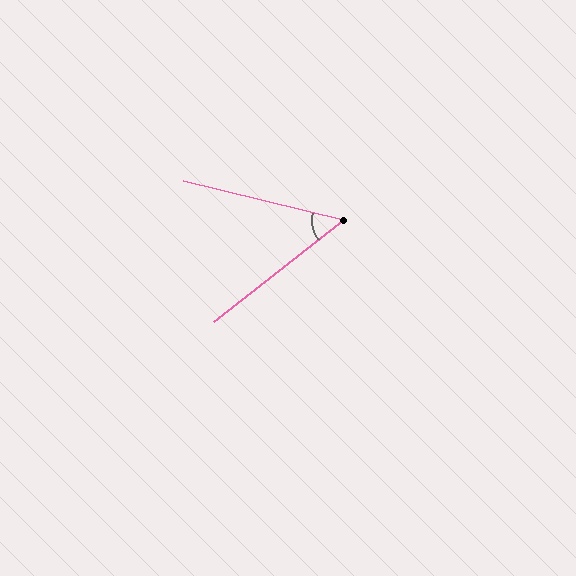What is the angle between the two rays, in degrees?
Approximately 52 degrees.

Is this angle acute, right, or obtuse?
It is acute.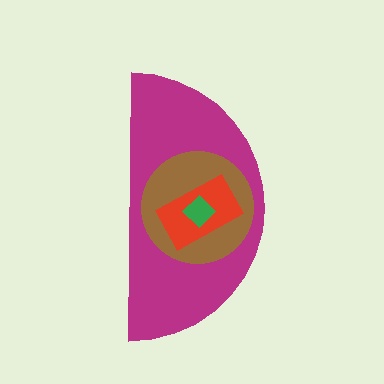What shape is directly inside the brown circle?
The red rectangle.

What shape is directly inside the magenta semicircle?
The brown circle.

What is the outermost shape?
The magenta semicircle.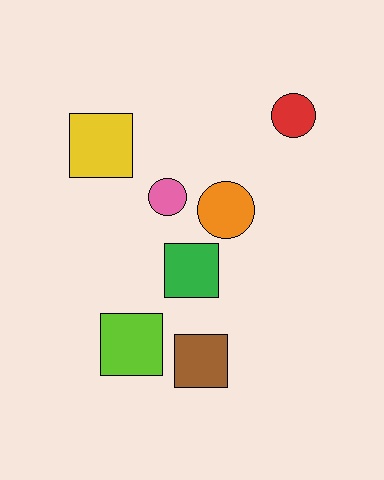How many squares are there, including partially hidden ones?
There are 4 squares.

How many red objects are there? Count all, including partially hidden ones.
There is 1 red object.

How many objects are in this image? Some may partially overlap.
There are 7 objects.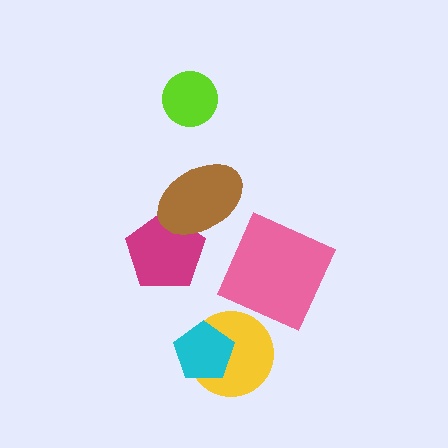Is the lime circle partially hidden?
No, no other shape covers it.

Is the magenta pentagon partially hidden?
Yes, it is partially covered by another shape.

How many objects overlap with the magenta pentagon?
1 object overlaps with the magenta pentagon.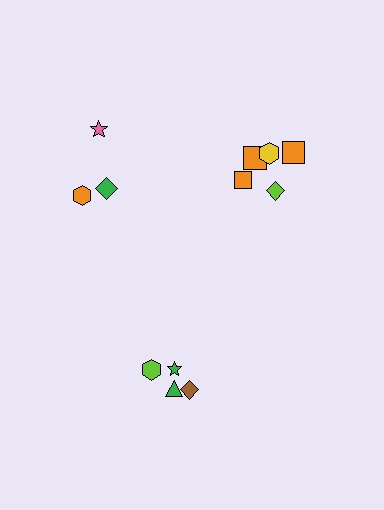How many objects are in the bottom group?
There are 4 objects.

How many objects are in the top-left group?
There are 3 objects.